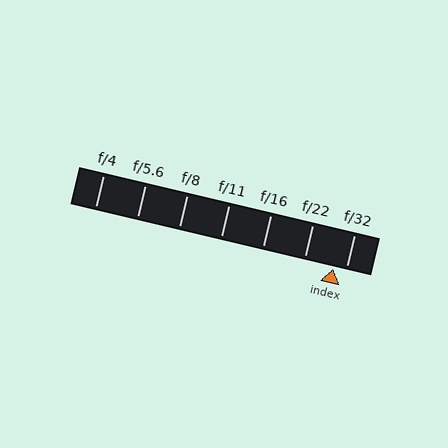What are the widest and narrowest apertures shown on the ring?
The widest aperture shown is f/4 and the narrowest is f/32.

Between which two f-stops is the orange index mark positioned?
The index mark is between f/22 and f/32.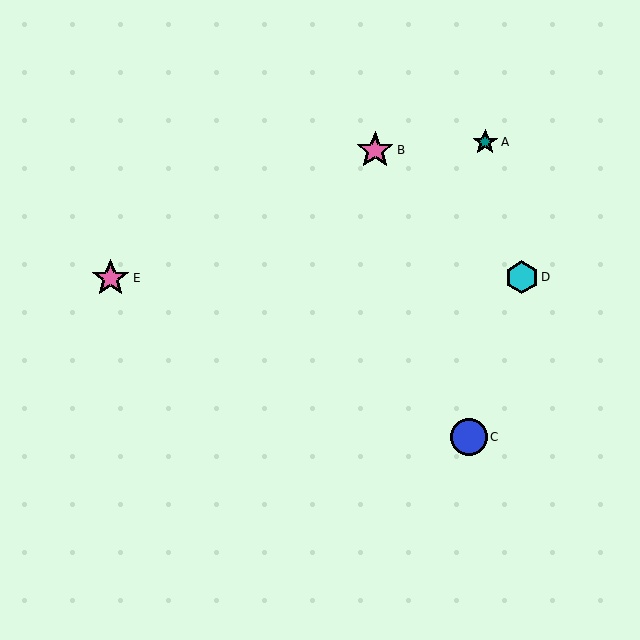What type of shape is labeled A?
Shape A is a teal star.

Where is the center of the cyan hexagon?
The center of the cyan hexagon is at (522, 277).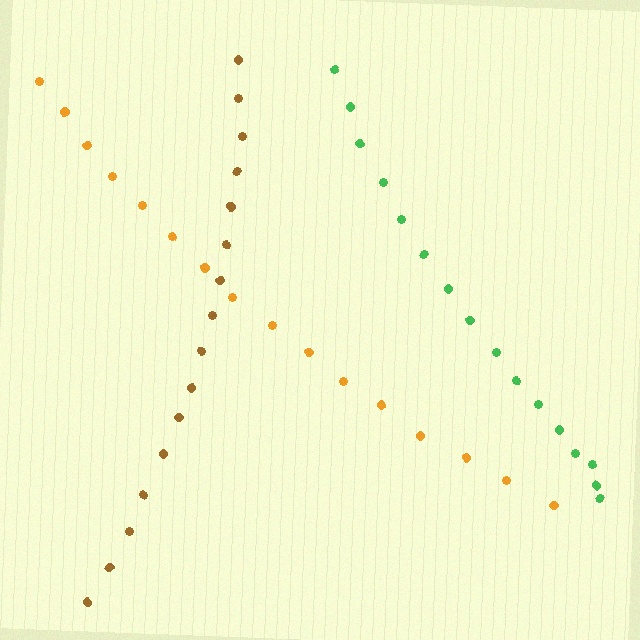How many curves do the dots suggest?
There are 3 distinct paths.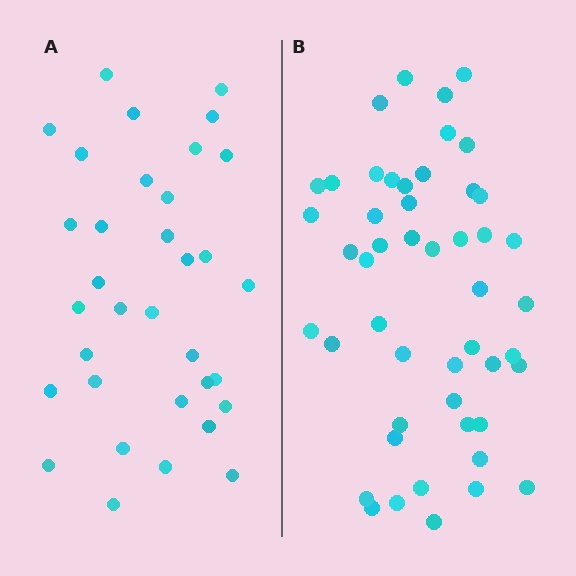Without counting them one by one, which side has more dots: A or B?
Region B (the right region) has more dots.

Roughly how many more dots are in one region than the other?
Region B has approximately 15 more dots than region A.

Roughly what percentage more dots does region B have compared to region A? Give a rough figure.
About 45% more.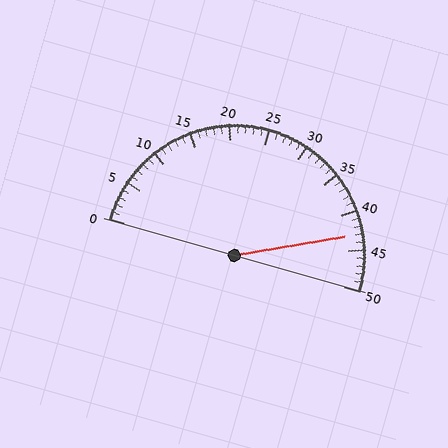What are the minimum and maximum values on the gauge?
The gauge ranges from 0 to 50.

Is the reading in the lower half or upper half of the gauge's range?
The reading is in the upper half of the range (0 to 50).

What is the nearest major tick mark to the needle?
The nearest major tick mark is 45.